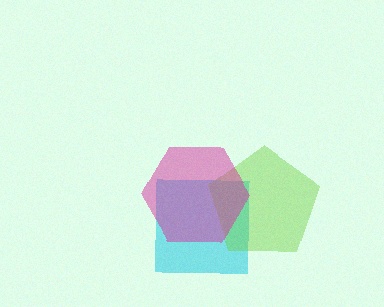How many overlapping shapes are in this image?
There are 3 overlapping shapes in the image.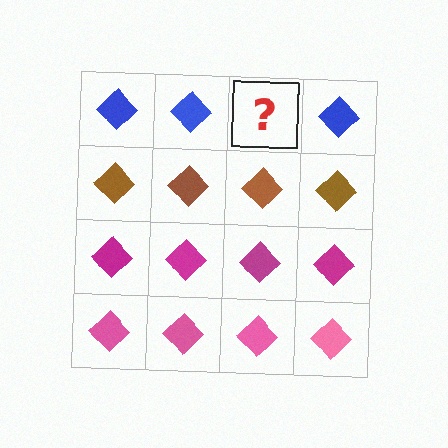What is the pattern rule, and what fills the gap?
The rule is that each row has a consistent color. The gap should be filled with a blue diamond.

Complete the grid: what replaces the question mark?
The question mark should be replaced with a blue diamond.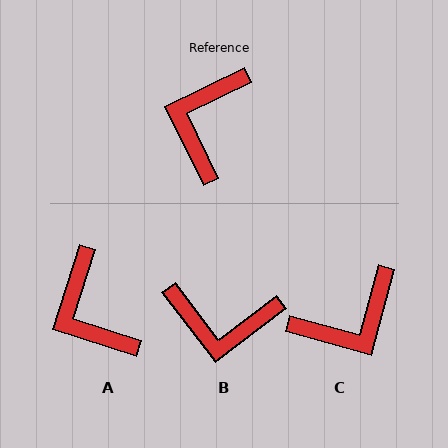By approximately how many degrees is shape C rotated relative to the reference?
Approximately 139 degrees counter-clockwise.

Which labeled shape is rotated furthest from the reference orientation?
C, about 139 degrees away.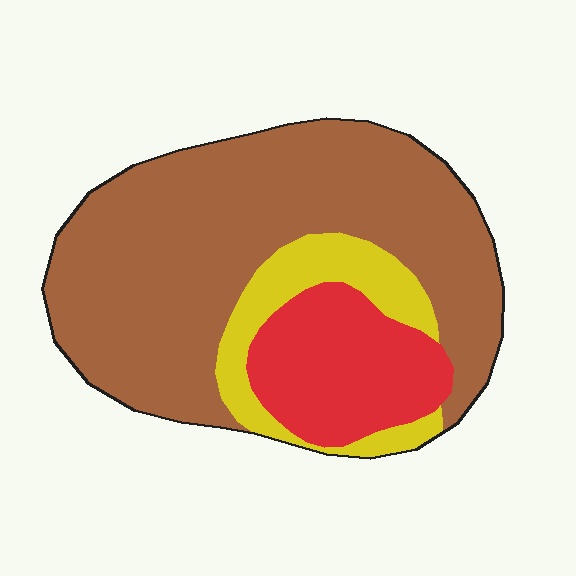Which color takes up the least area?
Yellow, at roughly 15%.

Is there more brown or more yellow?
Brown.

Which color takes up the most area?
Brown, at roughly 65%.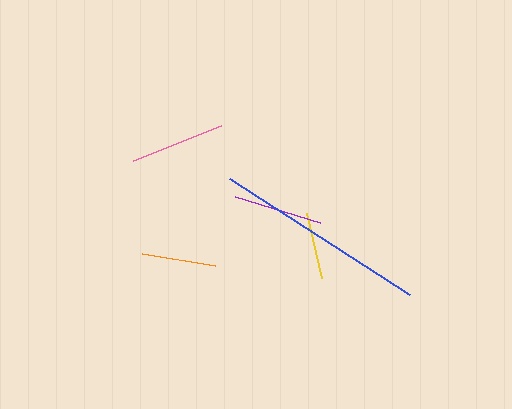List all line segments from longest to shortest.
From longest to shortest: blue, pink, purple, orange, yellow.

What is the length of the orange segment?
The orange segment is approximately 74 pixels long.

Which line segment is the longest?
The blue line is the longest at approximately 214 pixels.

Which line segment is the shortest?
The yellow line is the shortest at approximately 67 pixels.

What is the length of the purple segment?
The purple segment is approximately 89 pixels long.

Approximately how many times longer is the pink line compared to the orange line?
The pink line is approximately 1.3 times the length of the orange line.